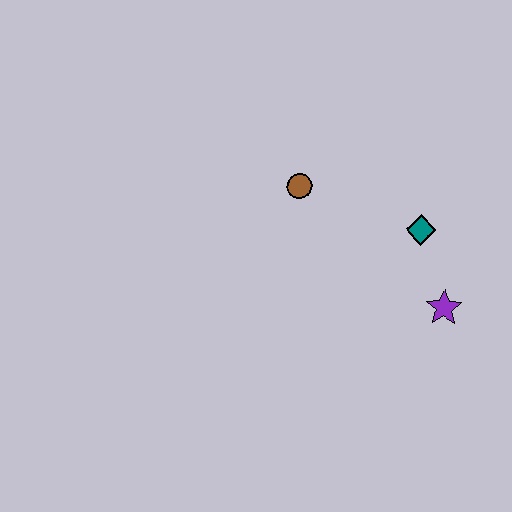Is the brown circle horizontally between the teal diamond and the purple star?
No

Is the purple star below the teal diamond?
Yes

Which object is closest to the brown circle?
The teal diamond is closest to the brown circle.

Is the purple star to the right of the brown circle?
Yes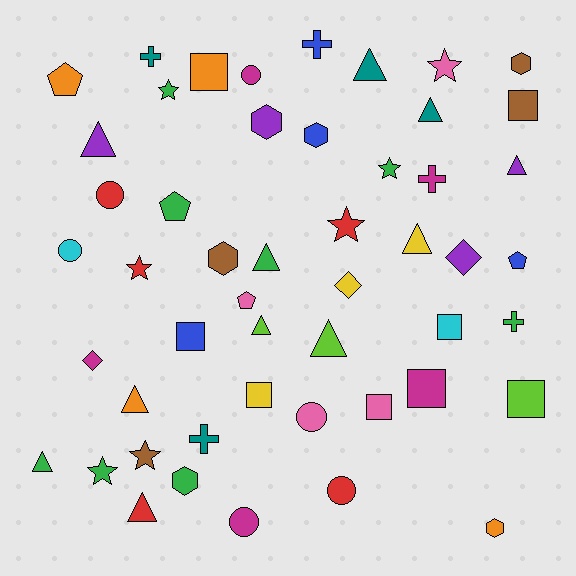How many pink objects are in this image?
There are 4 pink objects.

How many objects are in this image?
There are 50 objects.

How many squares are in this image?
There are 8 squares.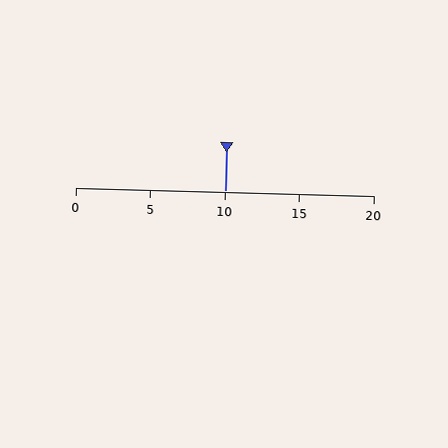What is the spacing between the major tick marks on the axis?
The major ticks are spaced 5 apart.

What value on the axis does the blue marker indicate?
The marker indicates approximately 10.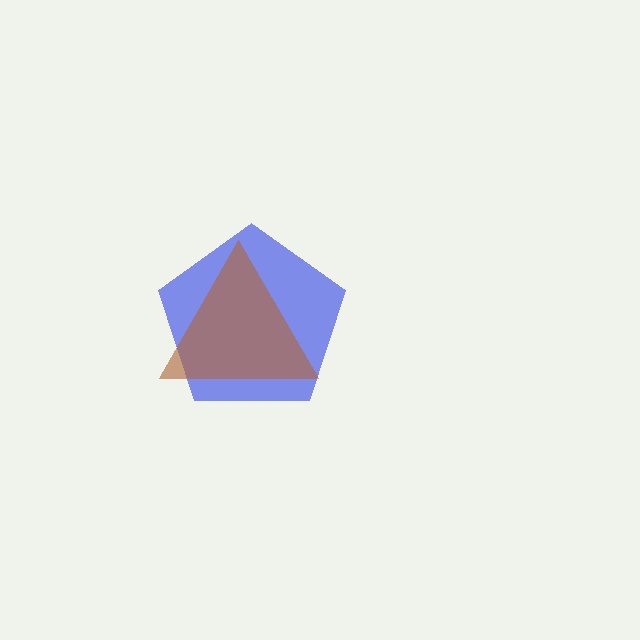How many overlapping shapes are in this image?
There are 2 overlapping shapes in the image.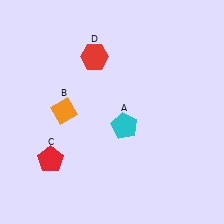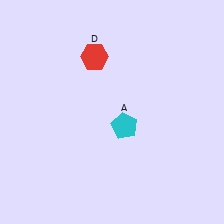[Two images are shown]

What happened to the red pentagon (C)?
The red pentagon (C) was removed in Image 2. It was in the bottom-left area of Image 1.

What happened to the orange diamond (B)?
The orange diamond (B) was removed in Image 2. It was in the top-left area of Image 1.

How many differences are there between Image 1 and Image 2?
There are 2 differences between the two images.